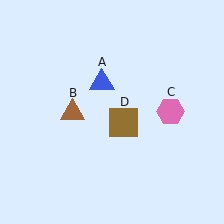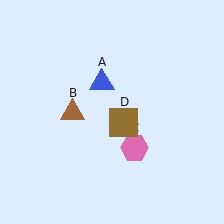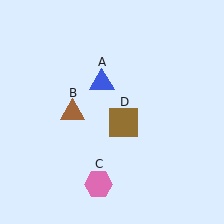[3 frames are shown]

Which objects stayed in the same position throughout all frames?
Blue triangle (object A) and brown triangle (object B) and brown square (object D) remained stationary.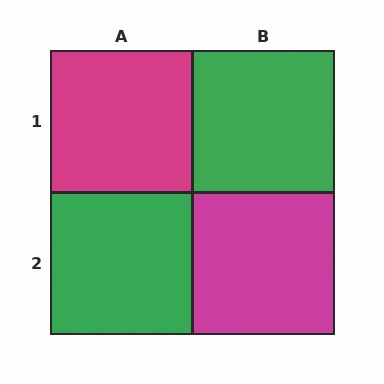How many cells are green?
2 cells are green.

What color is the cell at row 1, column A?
Magenta.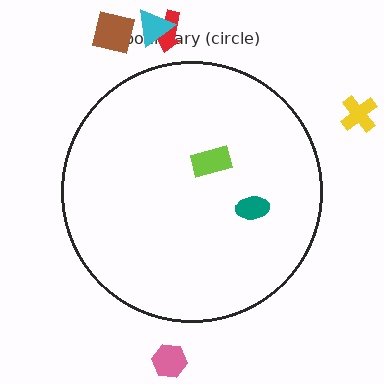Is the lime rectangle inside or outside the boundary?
Inside.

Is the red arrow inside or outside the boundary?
Outside.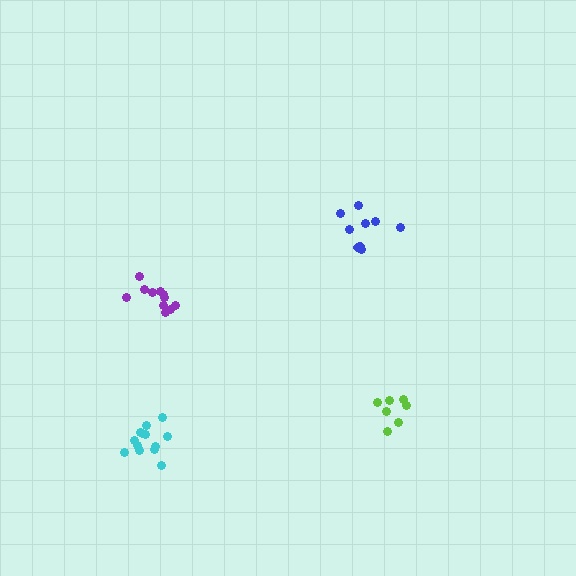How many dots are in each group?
Group 1: 7 dots, Group 2: 13 dots, Group 3: 9 dots, Group 4: 11 dots (40 total).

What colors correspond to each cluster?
The clusters are colored: lime, cyan, blue, purple.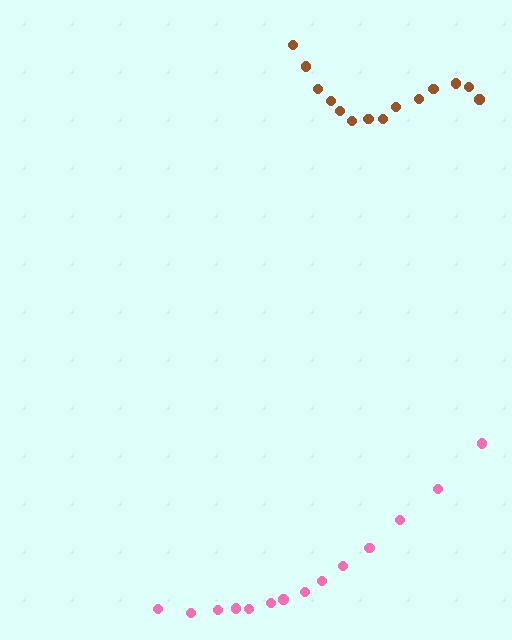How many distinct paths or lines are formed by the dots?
There are 2 distinct paths.